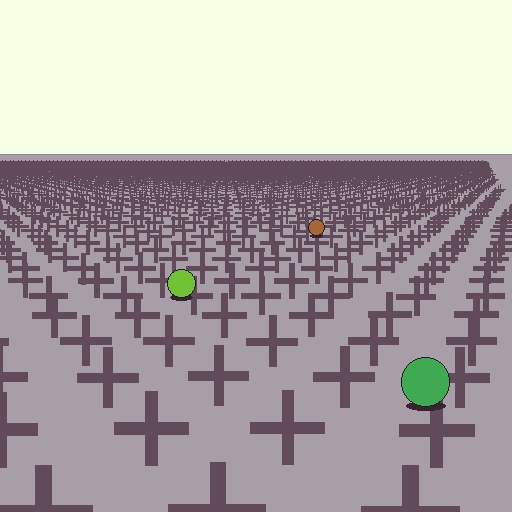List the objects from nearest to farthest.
From nearest to farthest: the green circle, the lime circle, the brown circle.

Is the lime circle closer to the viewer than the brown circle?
Yes. The lime circle is closer — you can tell from the texture gradient: the ground texture is coarser near it.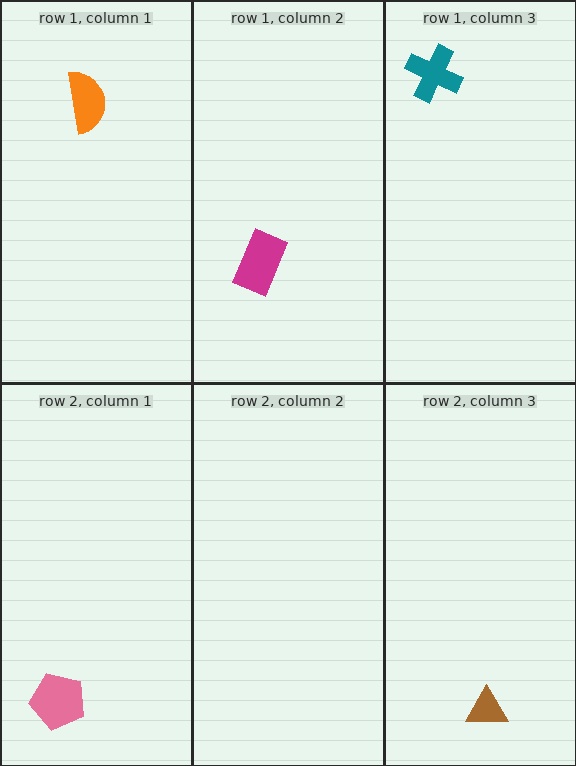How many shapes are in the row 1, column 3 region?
1.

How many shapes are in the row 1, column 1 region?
1.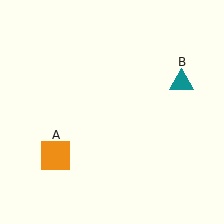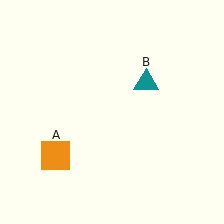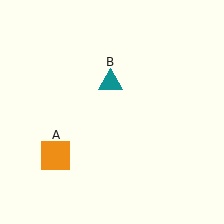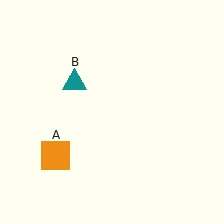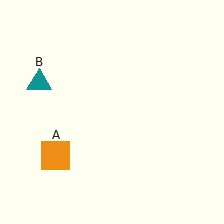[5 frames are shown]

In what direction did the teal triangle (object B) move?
The teal triangle (object B) moved left.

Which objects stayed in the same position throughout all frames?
Orange square (object A) remained stationary.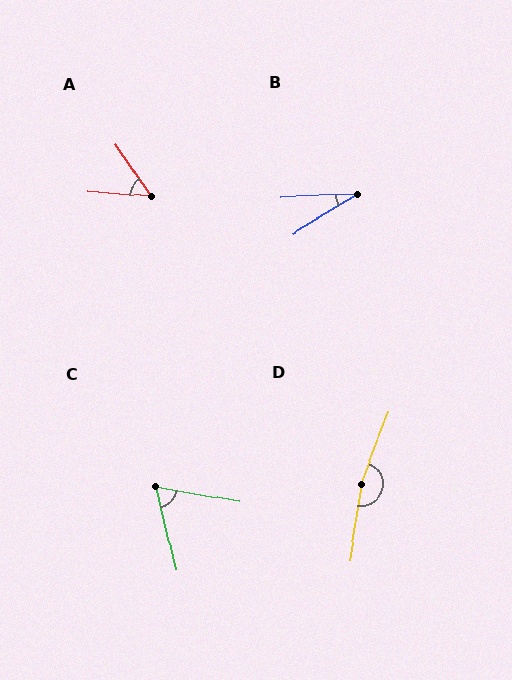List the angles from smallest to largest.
B (29°), A (52°), C (66°), D (168°).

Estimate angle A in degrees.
Approximately 52 degrees.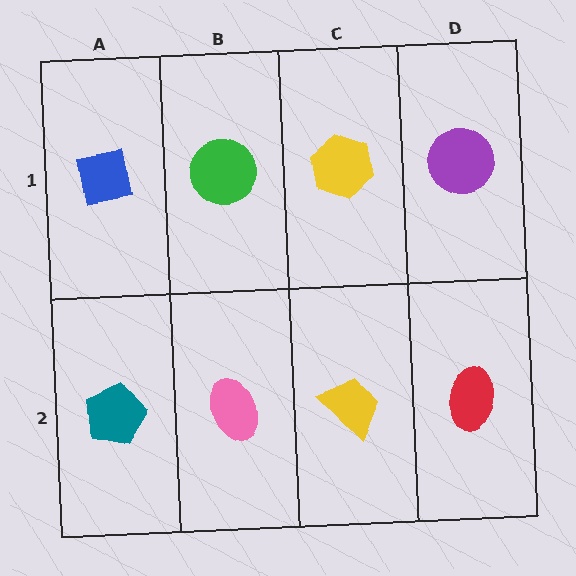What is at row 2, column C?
A yellow trapezoid.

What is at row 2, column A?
A teal pentagon.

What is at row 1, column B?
A green circle.